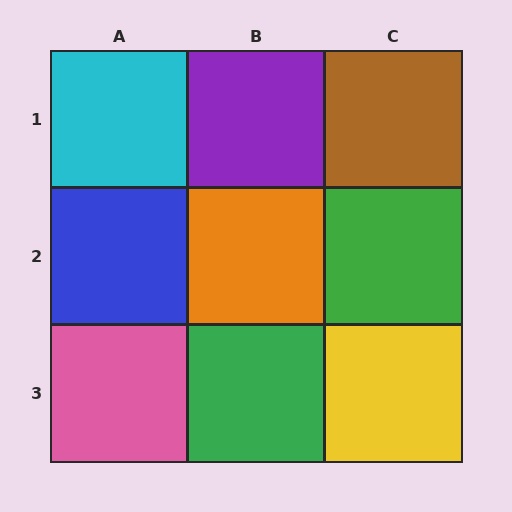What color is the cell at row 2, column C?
Green.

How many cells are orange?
1 cell is orange.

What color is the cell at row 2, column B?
Orange.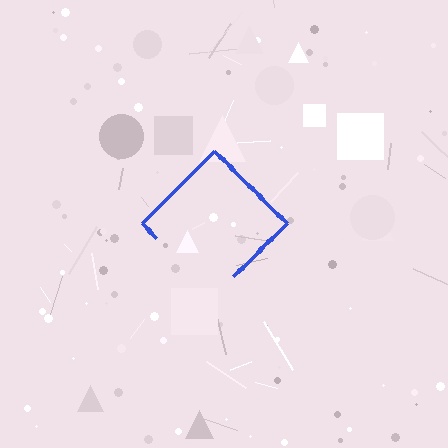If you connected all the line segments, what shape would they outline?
They would outline a diamond.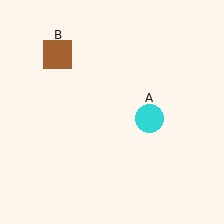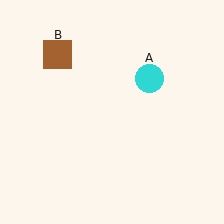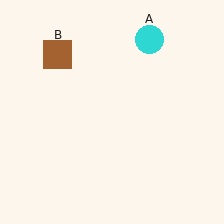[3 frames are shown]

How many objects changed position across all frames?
1 object changed position: cyan circle (object A).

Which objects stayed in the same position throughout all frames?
Brown square (object B) remained stationary.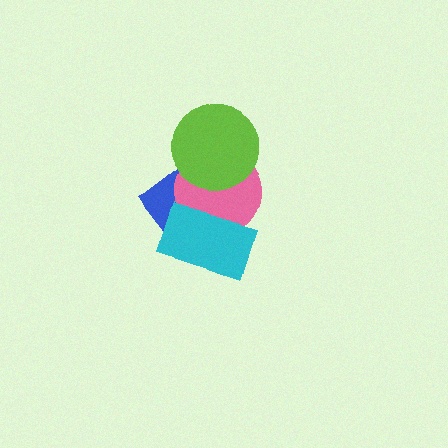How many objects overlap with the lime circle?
2 objects overlap with the lime circle.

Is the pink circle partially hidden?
Yes, it is partially covered by another shape.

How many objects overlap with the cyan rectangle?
2 objects overlap with the cyan rectangle.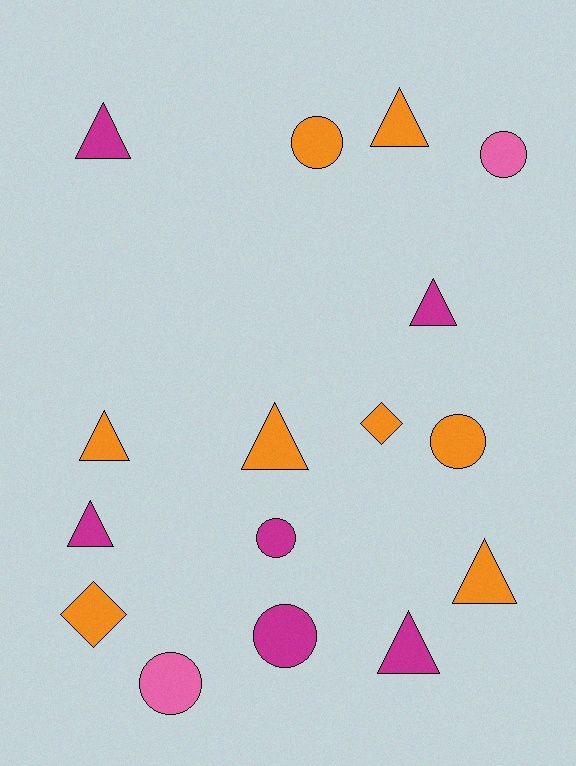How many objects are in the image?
There are 16 objects.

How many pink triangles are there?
There are no pink triangles.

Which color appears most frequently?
Orange, with 8 objects.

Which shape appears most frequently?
Triangle, with 8 objects.